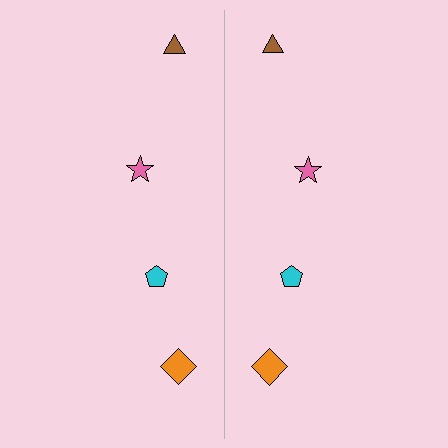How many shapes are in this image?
There are 8 shapes in this image.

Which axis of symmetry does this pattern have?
The pattern has a vertical axis of symmetry running through the center of the image.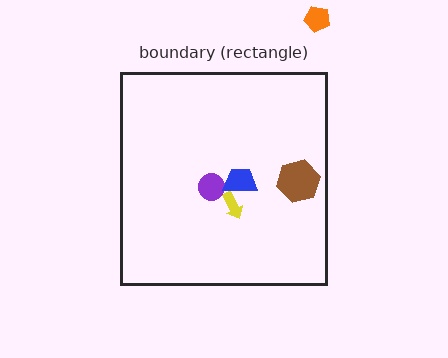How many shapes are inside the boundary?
4 inside, 1 outside.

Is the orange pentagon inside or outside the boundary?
Outside.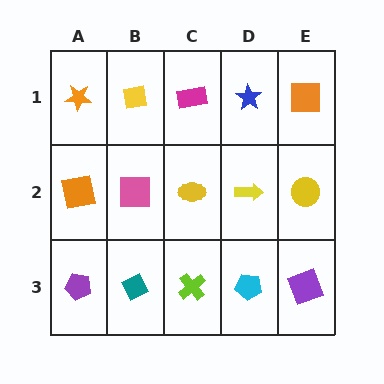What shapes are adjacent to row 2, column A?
An orange star (row 1, column A), a purple pentagon (row 3, column A), a pink square (row 2, column B).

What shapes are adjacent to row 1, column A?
An orange square (row 2, column A), a yellow square (row 1, column B).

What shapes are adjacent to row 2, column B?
A yellow square (row 1, column B), a teal diamond (row 3, column B), an orange square (row 2, column A), a yellow ellipse (row 2, column C).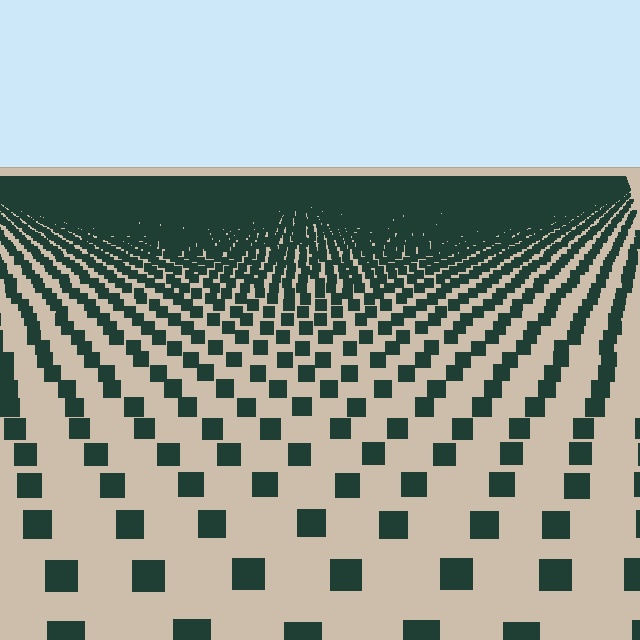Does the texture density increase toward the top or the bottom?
Density increases toward the top.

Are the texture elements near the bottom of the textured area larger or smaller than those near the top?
Larger. Near the bottom, elements are closer to the viewer and appear at a bigger on-screen size.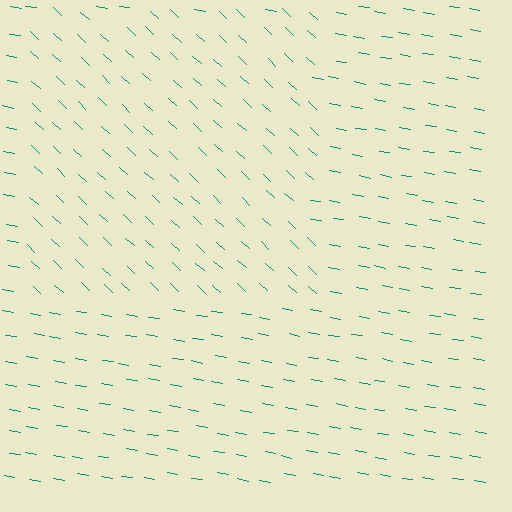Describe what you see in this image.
The image is filled with small teal line segments. A rectangle region in the image has lines oriented differently from the surrounding lines, creating a visible texture boundary.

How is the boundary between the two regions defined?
The boundary is defined purely by a change in line orientation (approximately 33 degrees difference). All lines are the same color and thickness.